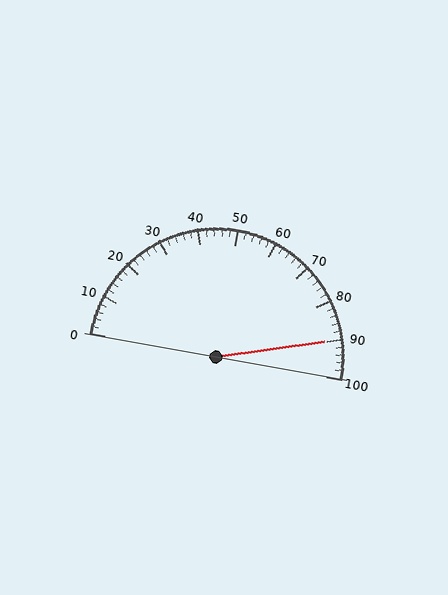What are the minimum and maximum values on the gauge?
The gauge ranges from 0 to 100.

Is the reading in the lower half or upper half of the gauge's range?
The reading is in the upper half of the range (0 to 100).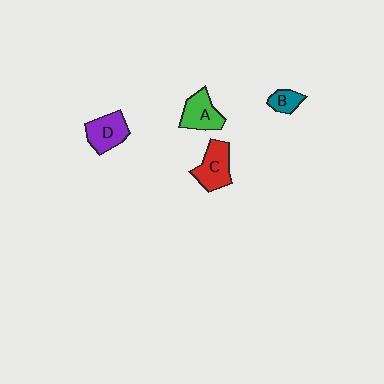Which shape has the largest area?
Shape C (red).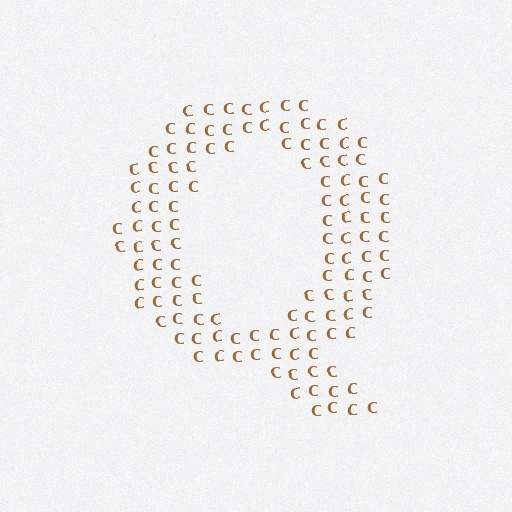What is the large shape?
The large shape is the letter Q.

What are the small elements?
The small elements are letter C's.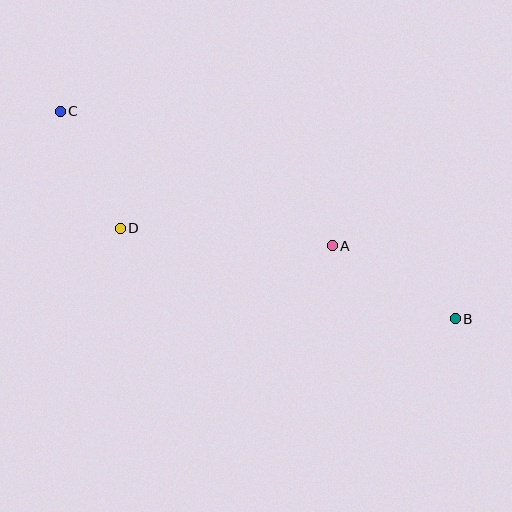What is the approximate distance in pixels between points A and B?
The distance between A and B is approximately 143 pixels.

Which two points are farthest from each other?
Points B and C are farthest from each other.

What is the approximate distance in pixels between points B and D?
The distance between B and D is approximately 347 pixels.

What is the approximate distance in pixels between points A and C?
The distance between A and C is approximately 304 pixels.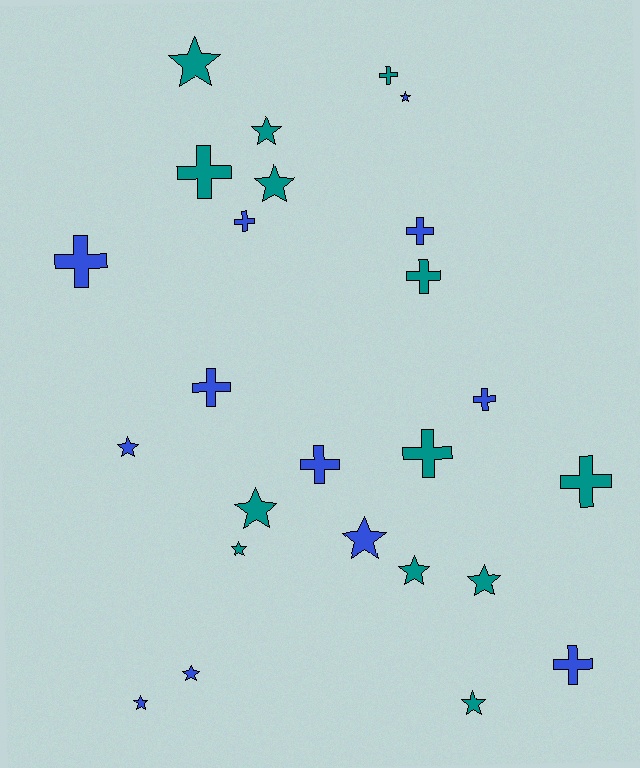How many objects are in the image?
There are 25 objects.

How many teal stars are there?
There are 8 teal stars.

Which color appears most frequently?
Teal, with 13 objects.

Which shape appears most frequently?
Star, with 13 objects.